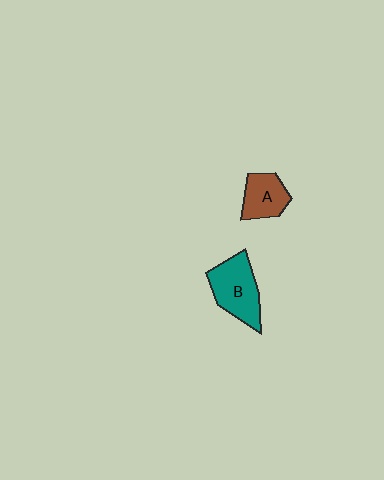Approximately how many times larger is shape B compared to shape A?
Approximately 1.4 times.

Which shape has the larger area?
Shape B (teal).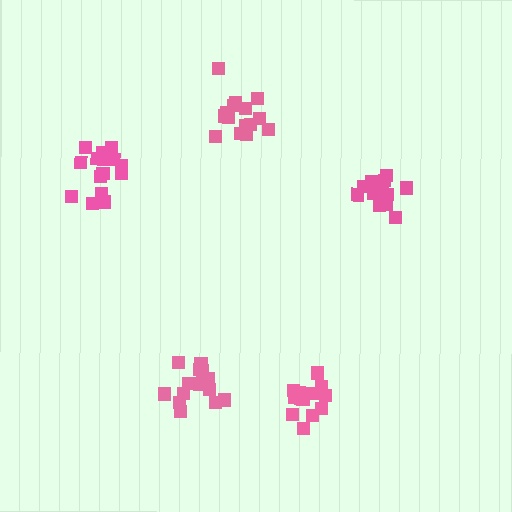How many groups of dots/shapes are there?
There are 5 groups.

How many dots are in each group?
Group 1: 14 dots, Group 2: 14 dots, Group 3: 15 dots, Group 4: 15 dots, Group 5: 15 dots (73 total).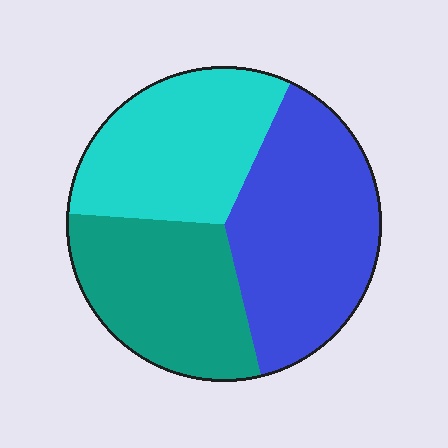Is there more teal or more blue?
Blue.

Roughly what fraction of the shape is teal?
Teal covers around 30% of the shape.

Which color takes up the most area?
Blue, at roughly 40%.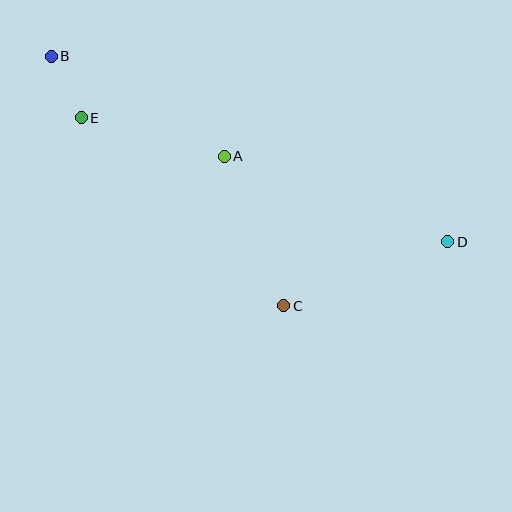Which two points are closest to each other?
Points B and E are closest to each other.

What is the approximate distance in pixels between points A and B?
The distance between A and B is approximately 200 pixels.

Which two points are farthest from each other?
Points B and D are farthest from each other.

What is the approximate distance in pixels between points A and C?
The distance between A and C is approximately 161 pixels.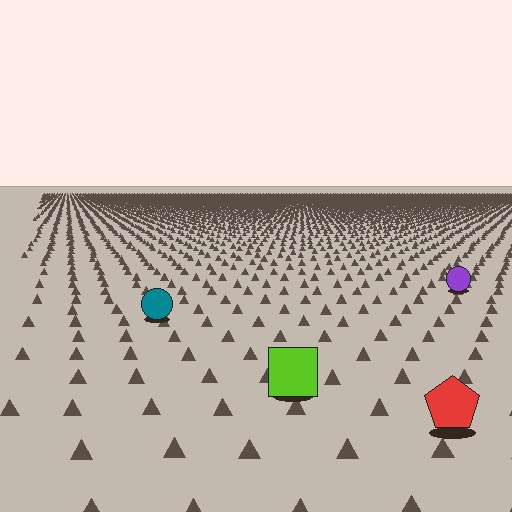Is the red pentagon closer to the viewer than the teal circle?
Yes. The red pentagon is closer — you can tell from the texture gradient: the ground texture is coarser near it.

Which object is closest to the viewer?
The red pentagon is closest. The texture marks near it are larger and more spread out.